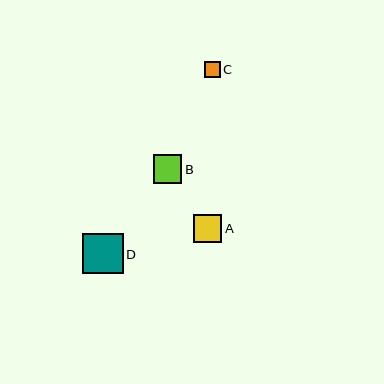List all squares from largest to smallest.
From largest to smallest: D, B, A, C.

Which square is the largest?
Square D is the largest with a size of approximately 41 pixels.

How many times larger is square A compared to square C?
Square A is approximately 1.8 times the size of square C.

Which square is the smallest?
Square C is the smallest with a size of approximately 16 pixels.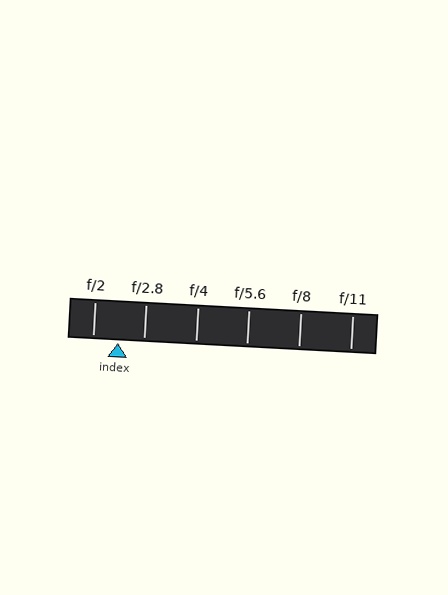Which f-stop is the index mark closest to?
The index mark is closest to f/2.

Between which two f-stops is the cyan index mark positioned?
The index mark is between f/2 and f/2.8.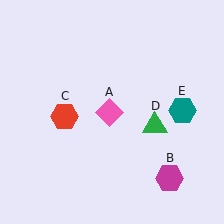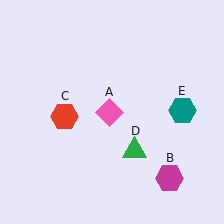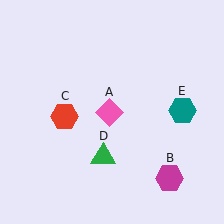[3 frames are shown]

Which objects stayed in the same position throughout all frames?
Pink diamond (object A) and magenta hexagon (object B) and red hexagon (object C) and teal hexagon (object E) remained stationary.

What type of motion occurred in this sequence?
The green triangle (object D) rotated clockwise around the center of the scene.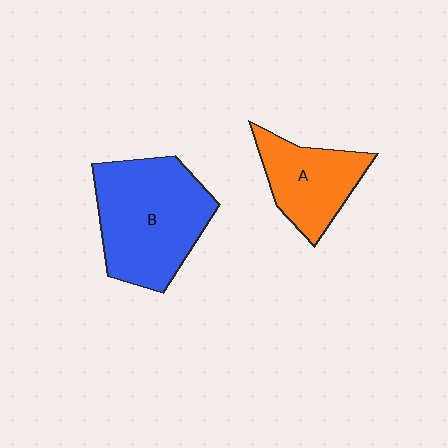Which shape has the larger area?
Shape B (blue).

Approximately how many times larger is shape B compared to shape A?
Approximately 1.7 times.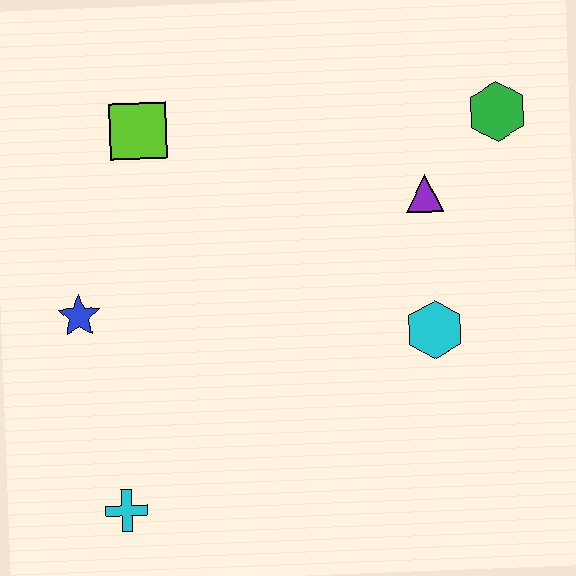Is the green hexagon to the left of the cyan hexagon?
No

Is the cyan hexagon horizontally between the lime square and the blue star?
No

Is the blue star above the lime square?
No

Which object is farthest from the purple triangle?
The cyan cross is farthest from the purple triangle.